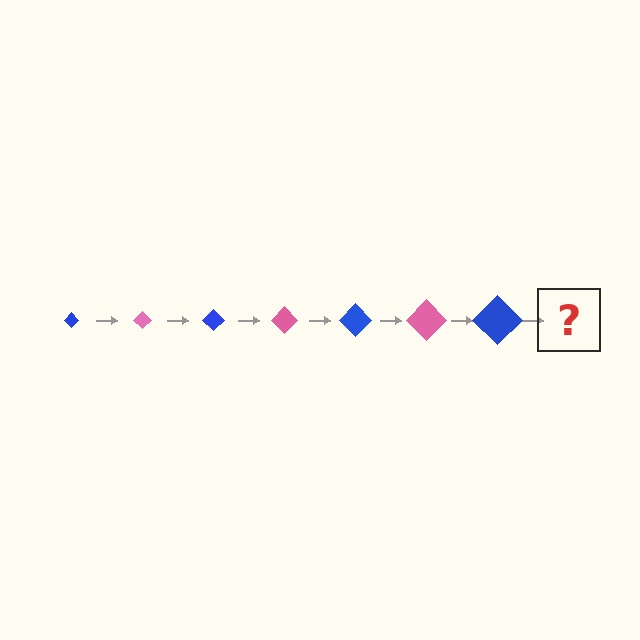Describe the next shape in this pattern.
It should be a pink diamond, larger than the previous one.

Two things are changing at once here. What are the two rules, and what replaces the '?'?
The two rules are that the diamond grows larger each step and the color cycles through blue and pink. The '?' should be a pink diamond, larger than the previous one.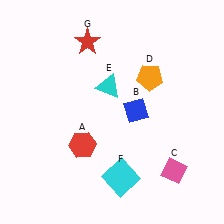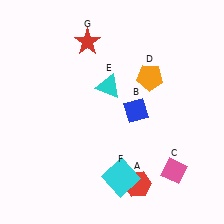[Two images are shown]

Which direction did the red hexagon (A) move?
The red hexagon (A) moved right.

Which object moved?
The red hexagon (A) moved right.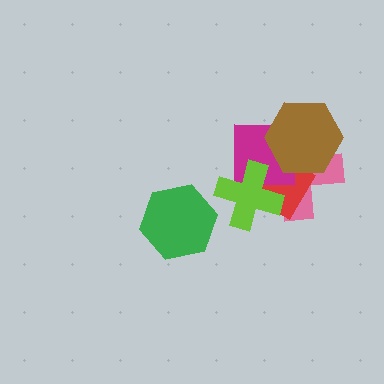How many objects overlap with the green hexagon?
0 objects overlap with the green hexagon.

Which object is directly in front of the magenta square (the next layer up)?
The lime cross is directly in front of the magenta square.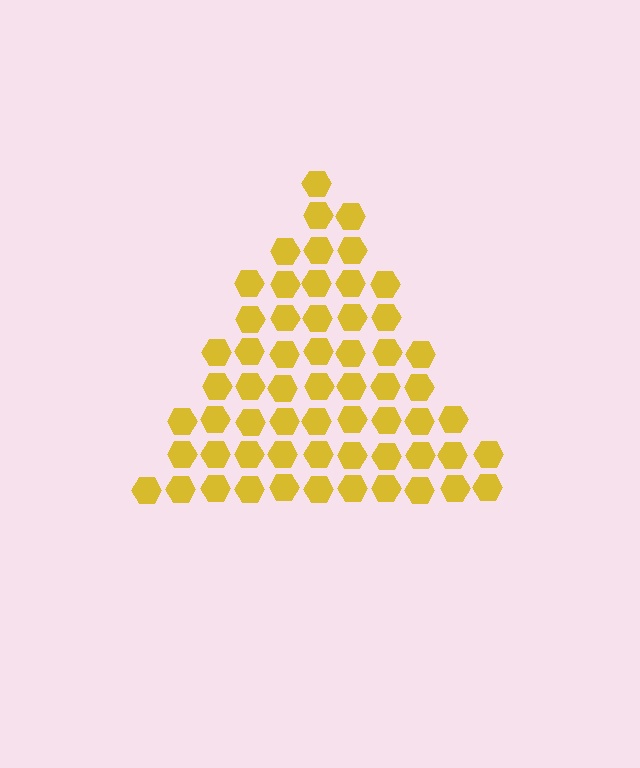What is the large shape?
The large shape is a triangle.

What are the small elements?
The small elements are hexagons.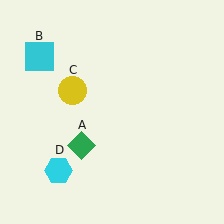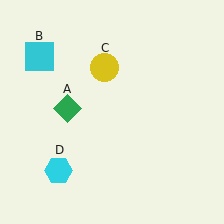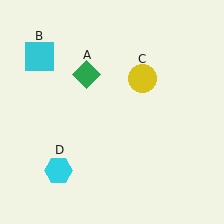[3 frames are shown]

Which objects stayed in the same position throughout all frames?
Cyan square (object B) and cyan hexagon (object D) remained stationary.